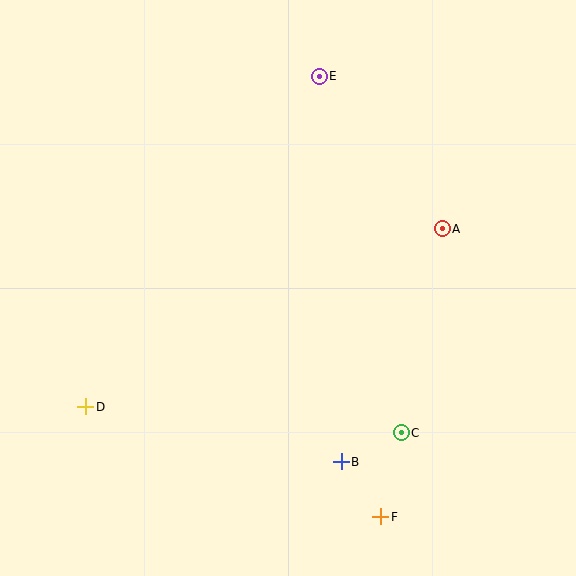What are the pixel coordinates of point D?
Point D is at (86, 407).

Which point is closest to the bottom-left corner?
Point D is closest to the bottom-left corner.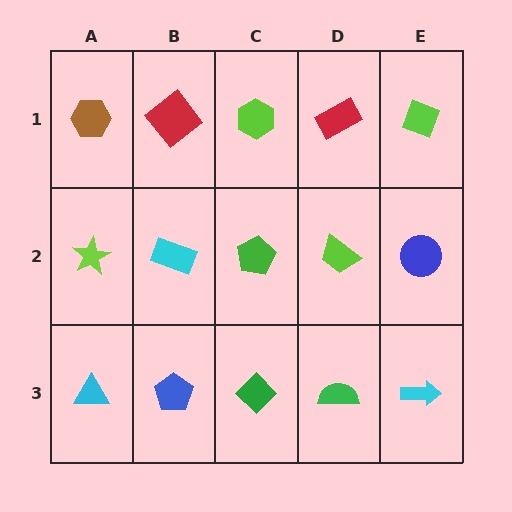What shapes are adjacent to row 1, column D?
A lime trapezoid (row 2, column D), a lime hexagon (row 1, column C), a lime diamond (row 1, column E).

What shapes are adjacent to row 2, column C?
A lime hexagon (row 1, column C), a green diamond (row 3, column C), a cyan rectangle (row 2, column B), a lime trapezoid (row 2, column D).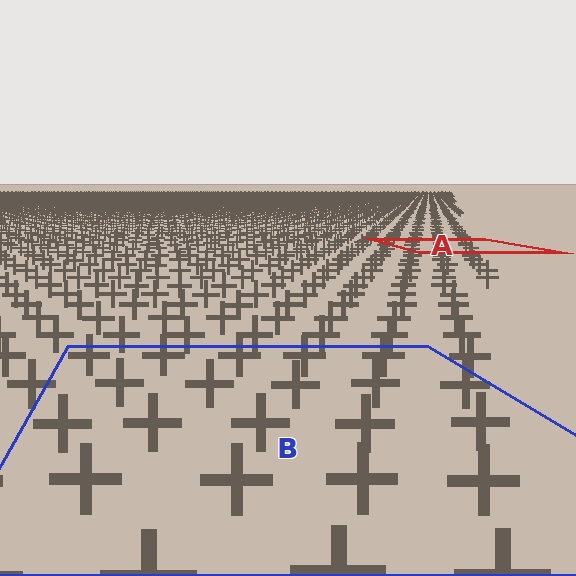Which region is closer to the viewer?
Region B is closer. The texture elements there are larger and more spread out.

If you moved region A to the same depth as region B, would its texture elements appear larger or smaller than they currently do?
They would appear larger. At a closer depth, the same texture elements are projected at a bigger on-screen size.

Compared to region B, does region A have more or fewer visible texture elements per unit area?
Region A has more texture elements per unit area — they are packed more densely because it is farther away.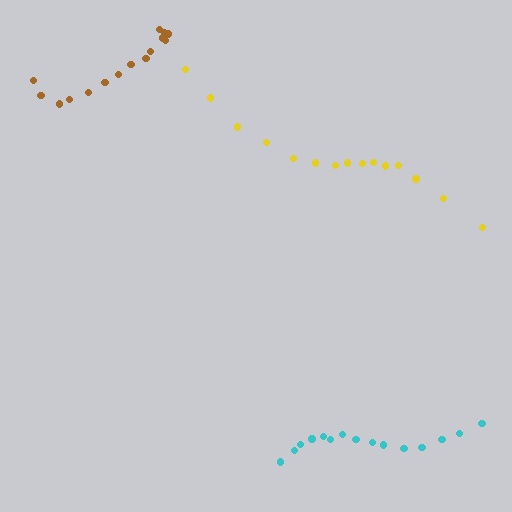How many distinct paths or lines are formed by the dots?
There are 3 distinct paths.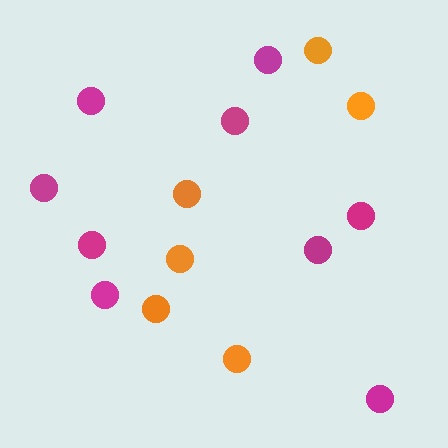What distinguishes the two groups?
There are 2 groups: one group of orange circles (6) and one group of magenta circles (9).